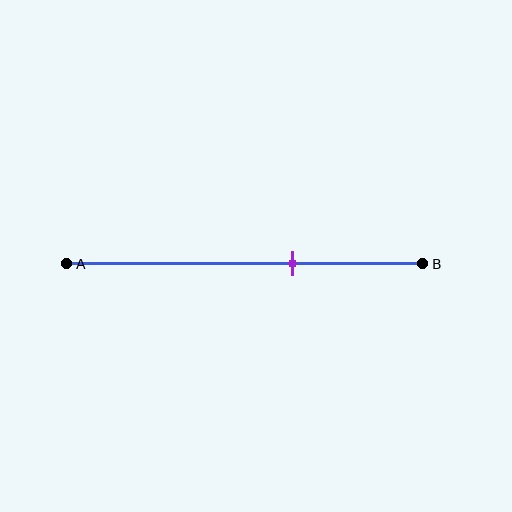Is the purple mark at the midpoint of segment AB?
No, the mark is at about 65% from A, not at the 50% midpoint.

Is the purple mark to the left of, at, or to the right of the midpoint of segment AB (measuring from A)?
The purple mark is to the right of the midpoint of segment AB.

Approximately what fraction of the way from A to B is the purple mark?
The purple mark is approximately 65% of the way from A to B.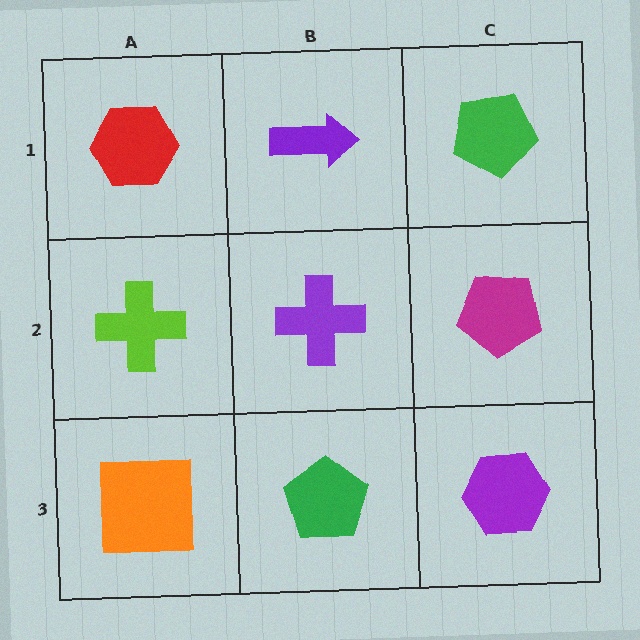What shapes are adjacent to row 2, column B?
A purple arrow (row 1, column B), a green pentagon (row 3, column B), a lime cross (row 2, column A), a magenta pentagon (row 2, column C).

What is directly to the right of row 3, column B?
A purple hexagon.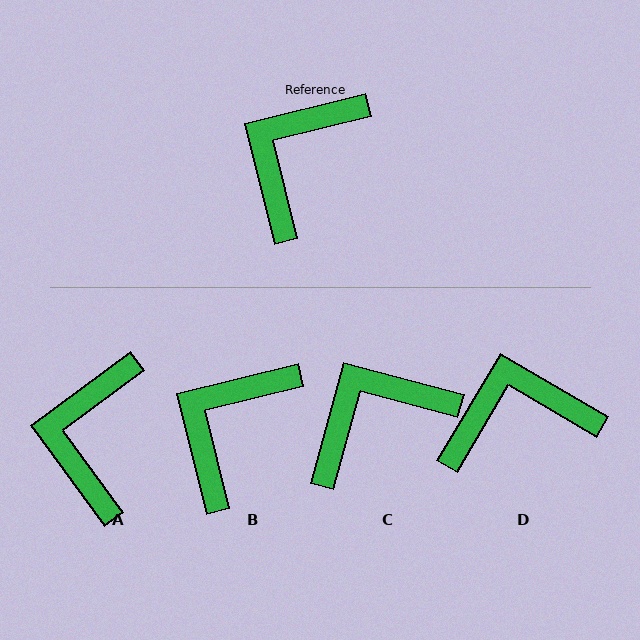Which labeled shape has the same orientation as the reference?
B.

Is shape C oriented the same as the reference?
No, it is off by about 29 degrees.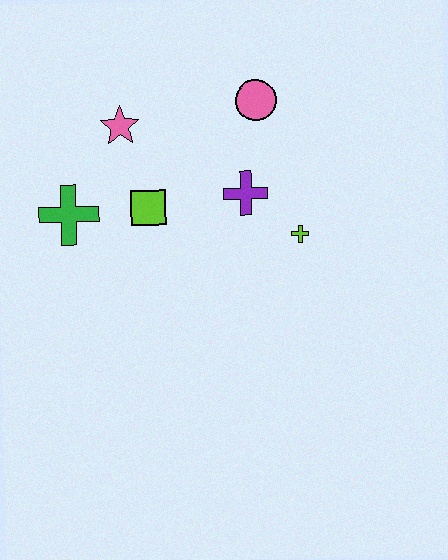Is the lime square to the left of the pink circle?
Yes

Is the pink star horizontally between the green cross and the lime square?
Yes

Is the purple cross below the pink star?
Yes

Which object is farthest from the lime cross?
The green cross is farthest from the lime cross.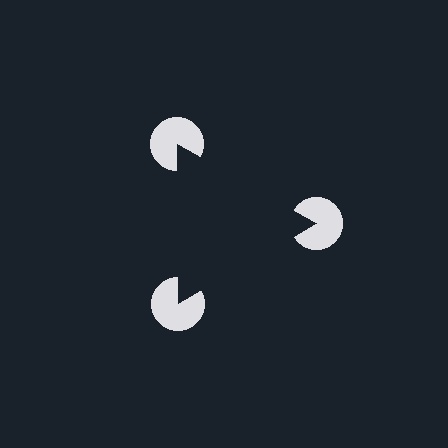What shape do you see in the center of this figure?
An illusory triangle — its edges are inferred from the aligned wedge cuts in the pac-man discs, not physically drawn.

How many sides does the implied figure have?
3 sides.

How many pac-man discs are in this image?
There are 3 — one at each vertex of the illusory triangle.